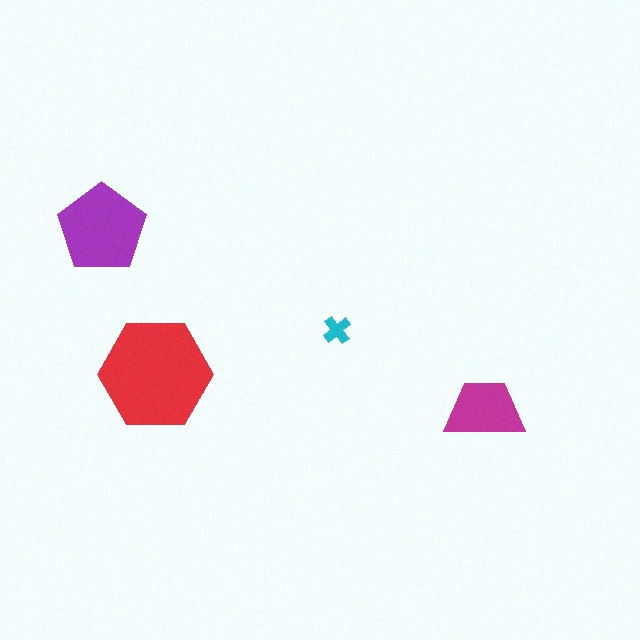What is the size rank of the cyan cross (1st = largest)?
4th.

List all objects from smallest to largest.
The cyan cross, the magenta trapezoid, the purple pentagon, the red hexagon.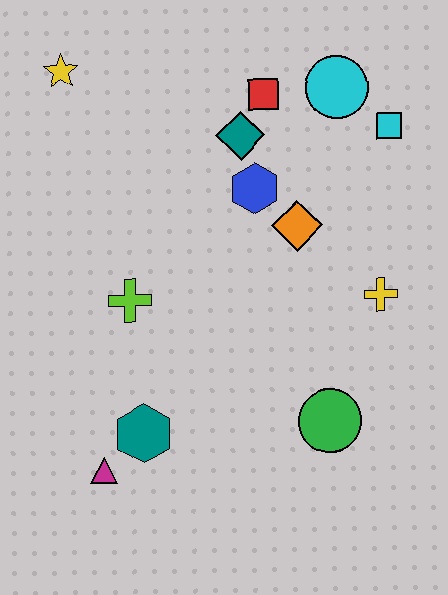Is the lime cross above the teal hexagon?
Yes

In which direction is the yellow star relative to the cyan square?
The yellow star is to the left of the cyan square.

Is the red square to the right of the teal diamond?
Yes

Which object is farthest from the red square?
The magenta triangle is farthest from the red square.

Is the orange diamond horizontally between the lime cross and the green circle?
Yes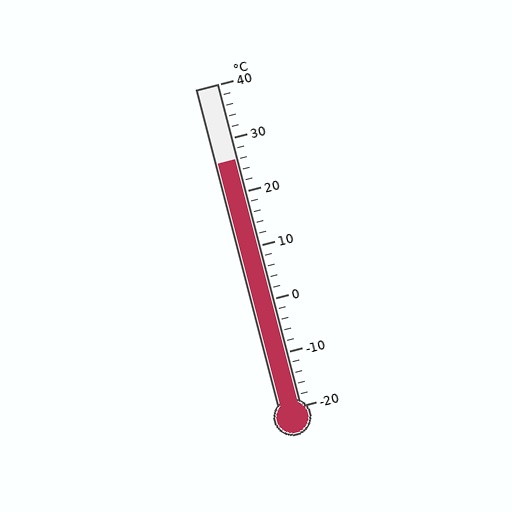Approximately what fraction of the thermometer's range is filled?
The thermometer is filled to approximately 75% of its range.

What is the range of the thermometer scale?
The thermometer scale ranges from -20°C to 40°C.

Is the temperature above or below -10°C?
The temperature is above -10°C.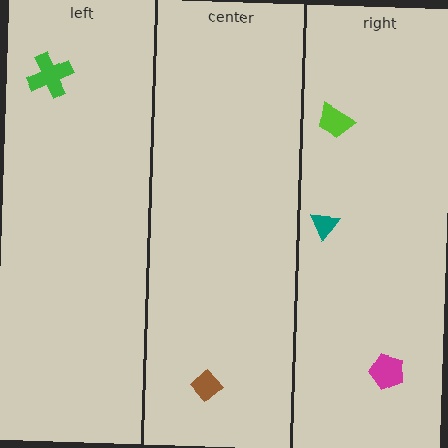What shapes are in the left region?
The green cross.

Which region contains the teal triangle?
The right region.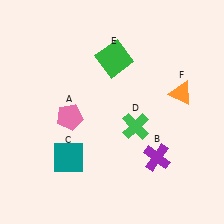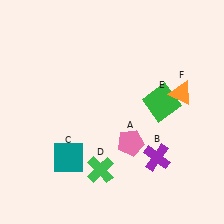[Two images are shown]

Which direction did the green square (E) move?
The green square (E) moved right.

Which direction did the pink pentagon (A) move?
The pink pentagon (A) moved right.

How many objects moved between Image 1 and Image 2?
3 objects moved between the two images.